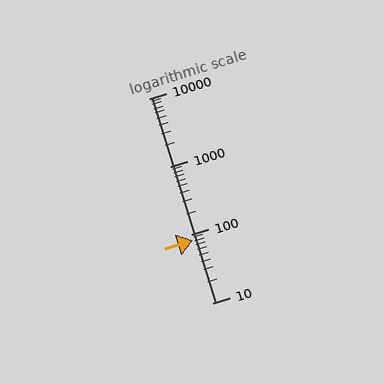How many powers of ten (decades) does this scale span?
The scale spans 3 decades, from 10 to 10000.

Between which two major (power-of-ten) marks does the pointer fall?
The pointer is between 10 and 100.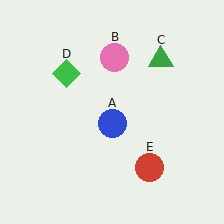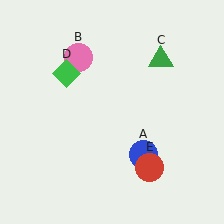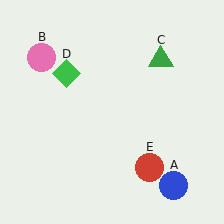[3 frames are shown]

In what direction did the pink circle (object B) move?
The pink circle (object B) moved left.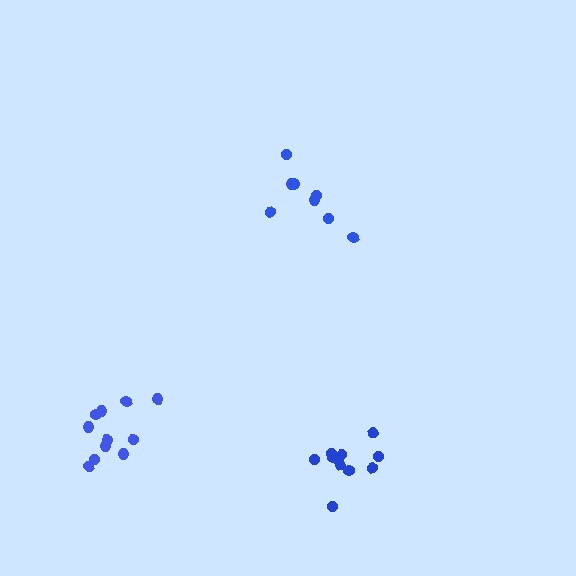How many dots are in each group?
Group 1: 10 dots, Group 2: 8 dots, Group 3: 11 dots (29 total).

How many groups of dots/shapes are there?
There are 3 groups.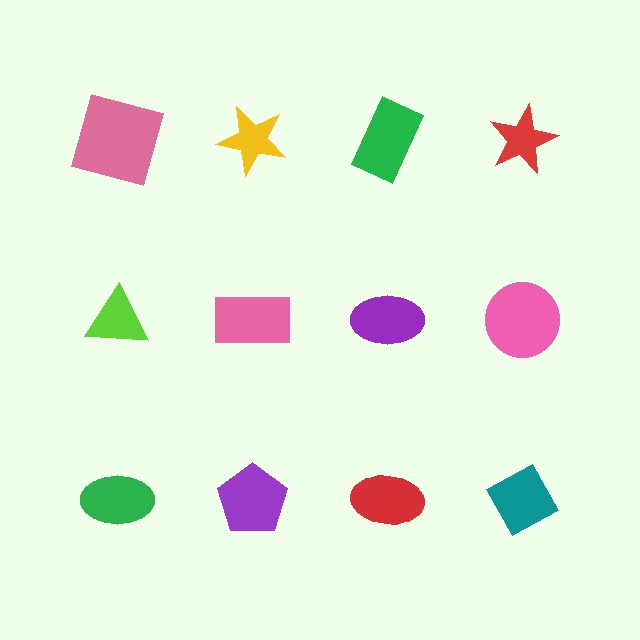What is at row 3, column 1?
A green ellipse.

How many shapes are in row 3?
4 shapes.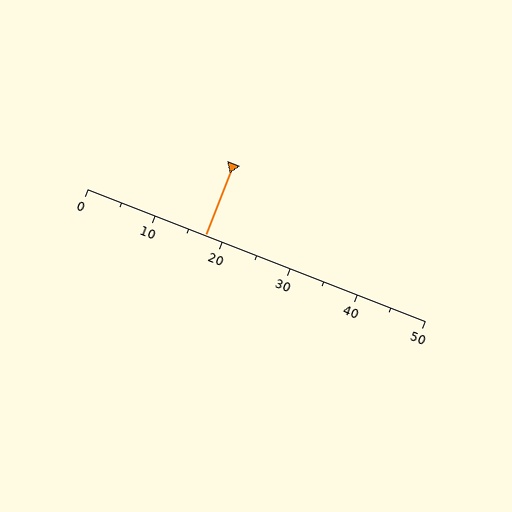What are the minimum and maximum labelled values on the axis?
The axis runs from 0 to 50.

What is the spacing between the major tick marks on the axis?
The major ticks are spaced 10 apart.